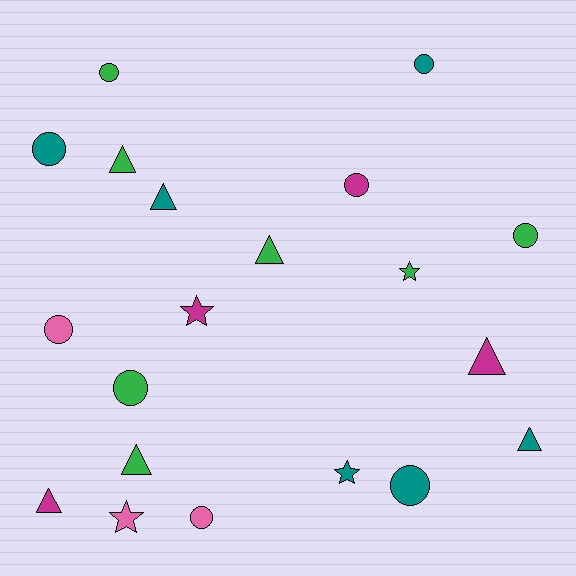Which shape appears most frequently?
Circle, with 9 objects.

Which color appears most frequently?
Green, with 7 objects.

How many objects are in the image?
There are 20 objects.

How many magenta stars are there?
There is 1 magenta star.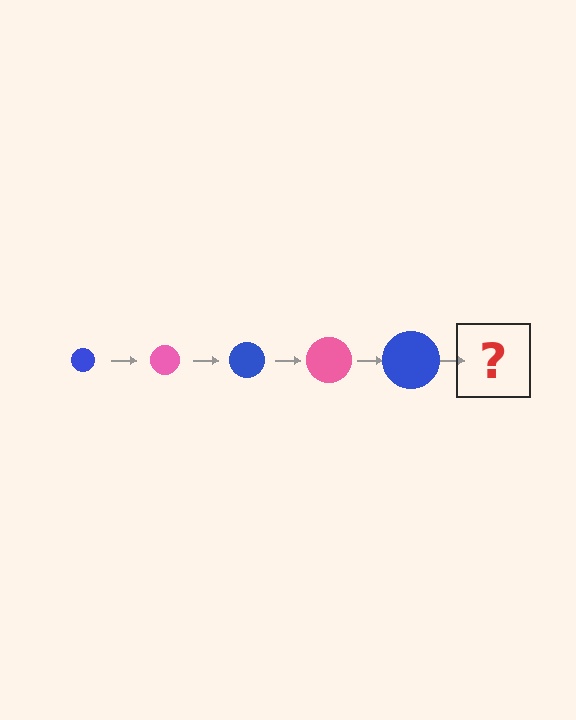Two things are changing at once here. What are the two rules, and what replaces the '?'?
The two rules are that the circle grows larger each step and the color cycles through blue and pink. The '?' should be a pink circle, larger than the previous one.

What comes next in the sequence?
The next element should be a pink circle, larger than the previous one.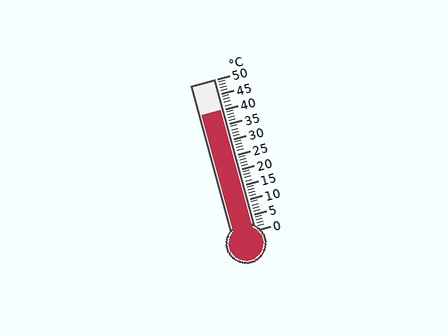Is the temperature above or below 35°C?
The temperature is above 35°C.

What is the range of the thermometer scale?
The thermometer scale ranges from 0°C to 50°C.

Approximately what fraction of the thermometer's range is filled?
The thermometer is filled to approximately 80% of its range.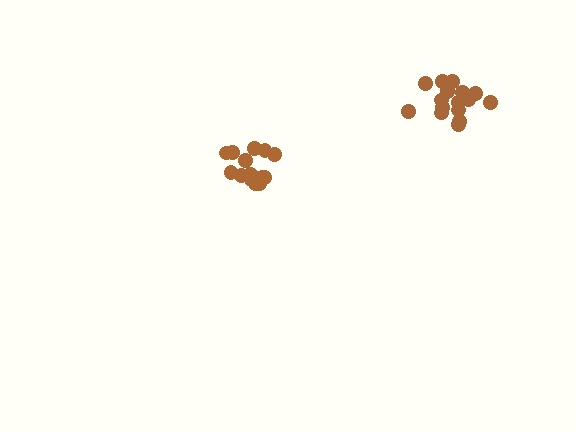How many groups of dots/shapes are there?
There are 2 groups.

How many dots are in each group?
Group 1: 16 dots, Group 2: 18 dots (34 total).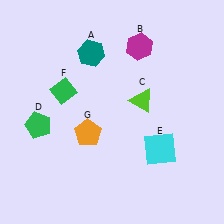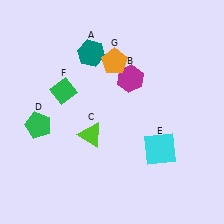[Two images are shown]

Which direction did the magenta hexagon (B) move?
The magenta hexagon (B) moved down.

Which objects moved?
The objects that moved are: the magenta hexagon (B), the lime triangle (C), the orange pentagon (G).